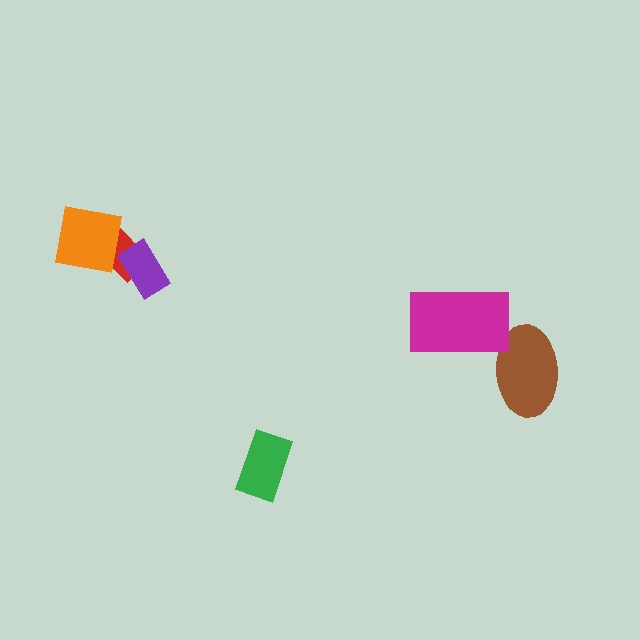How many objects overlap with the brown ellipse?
1 object overlaps with the brown ellipse.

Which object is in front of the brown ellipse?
The magenta rectangle is in front of the brown ellipse.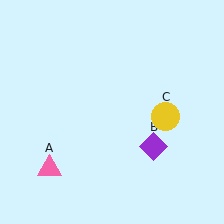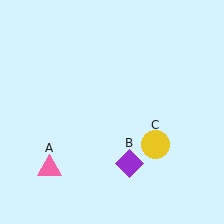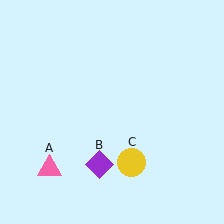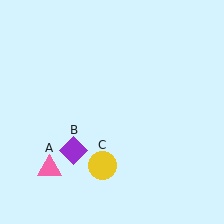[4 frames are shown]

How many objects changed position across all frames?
2 objects changed position: purple diamond (object B), yellow circle (object C).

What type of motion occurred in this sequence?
The purple diamond (object B), yellow circle (object C) rotated clockwise around the center of the scene.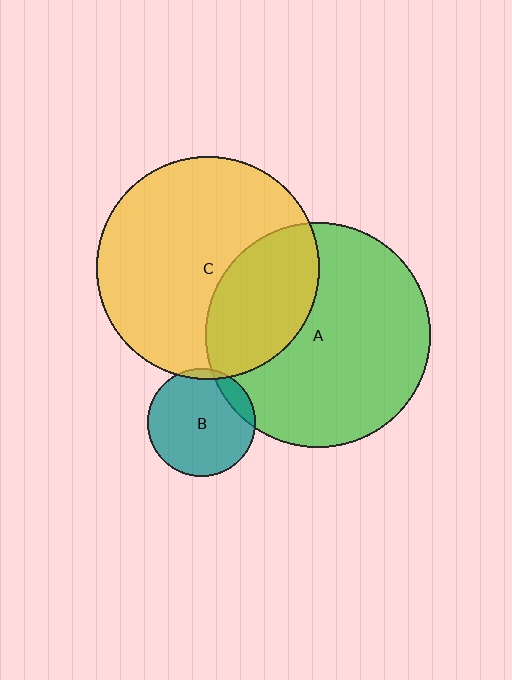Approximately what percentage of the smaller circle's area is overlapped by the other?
Approximately 30%.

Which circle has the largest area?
Circle A (green).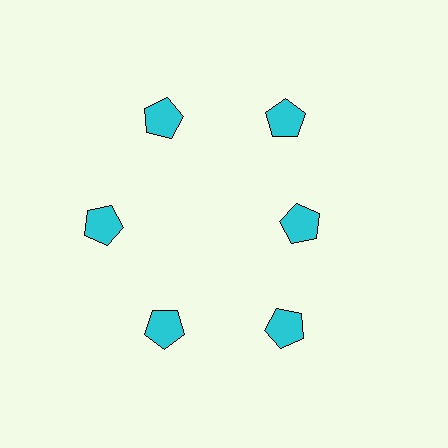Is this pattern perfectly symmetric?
No. The 6 cyan pentagons are arranged in a ring, but one element near the 3 o'clock position is pulled inward toward the center, breaking the 6-fold rotational symmetry.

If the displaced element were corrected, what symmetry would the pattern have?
It would have 6-fold rotational symmetry — the pattern would map onto itself every 60 degrees.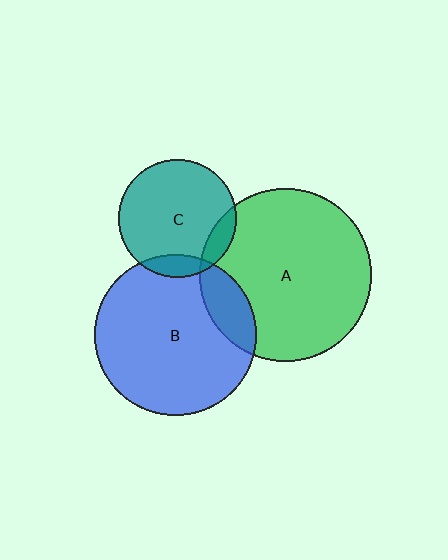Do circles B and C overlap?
Yes.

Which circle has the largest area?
Circle A (green).